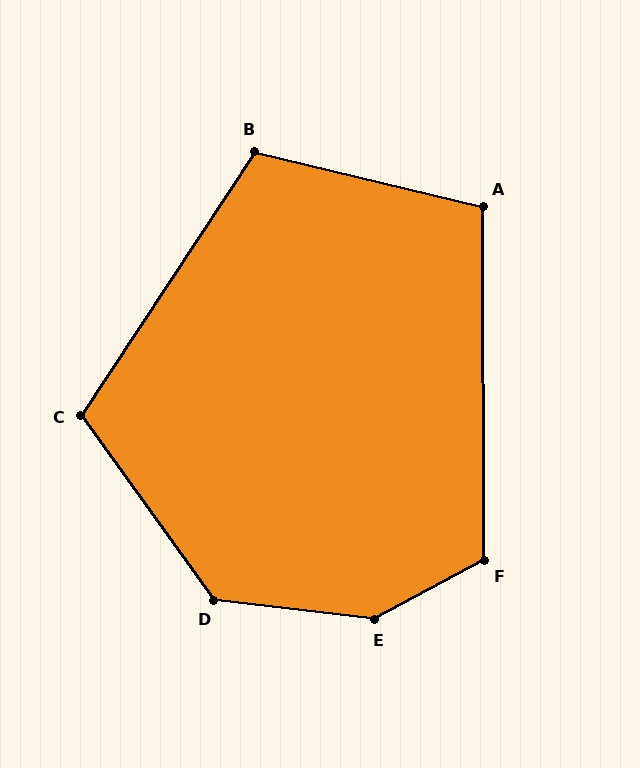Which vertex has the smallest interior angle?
A, at approximately 104 degrees.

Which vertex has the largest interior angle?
E, at approximately 145 degrees.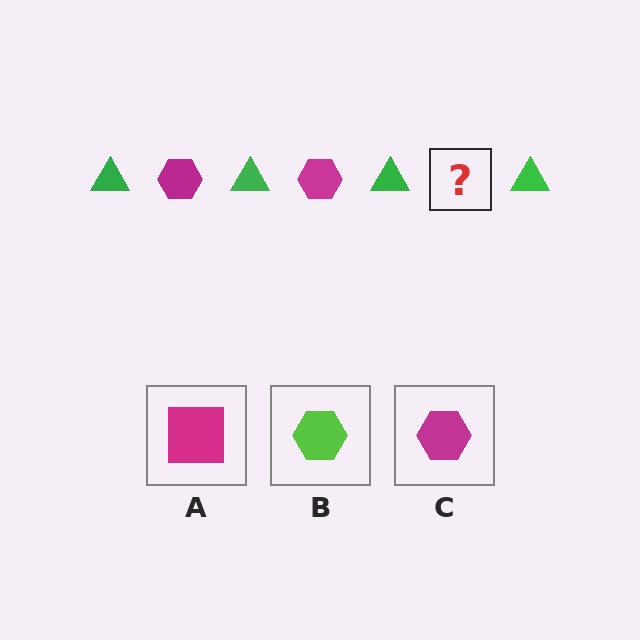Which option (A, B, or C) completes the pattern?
C.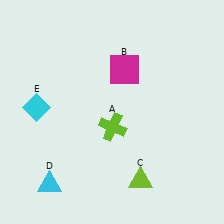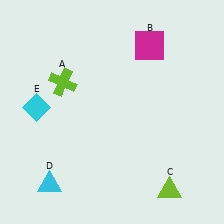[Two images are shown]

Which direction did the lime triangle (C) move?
The lime triangle (C) moved right.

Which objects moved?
The objects that moved are: the lime cross (A), the magenta square (B), the lime triangle (C).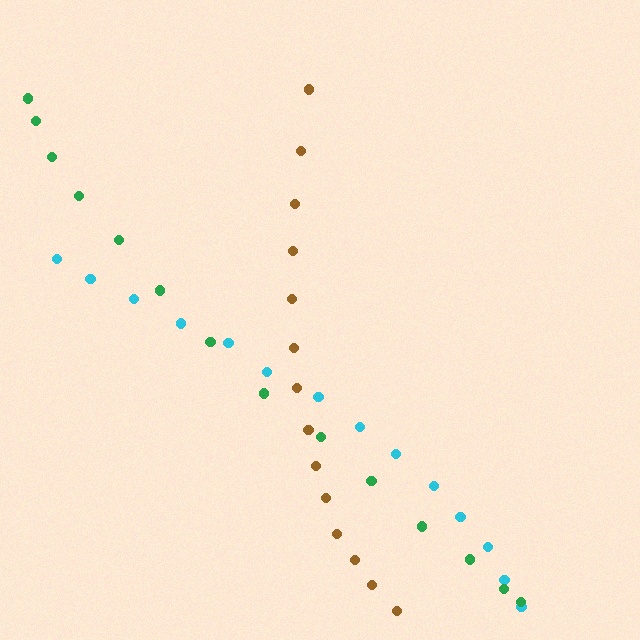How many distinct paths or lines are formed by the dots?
There are 3 distinct paths.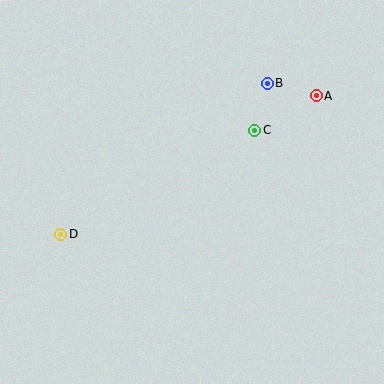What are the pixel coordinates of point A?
Point A is at (316, 96).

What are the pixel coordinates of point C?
Point C is at (255, 130).